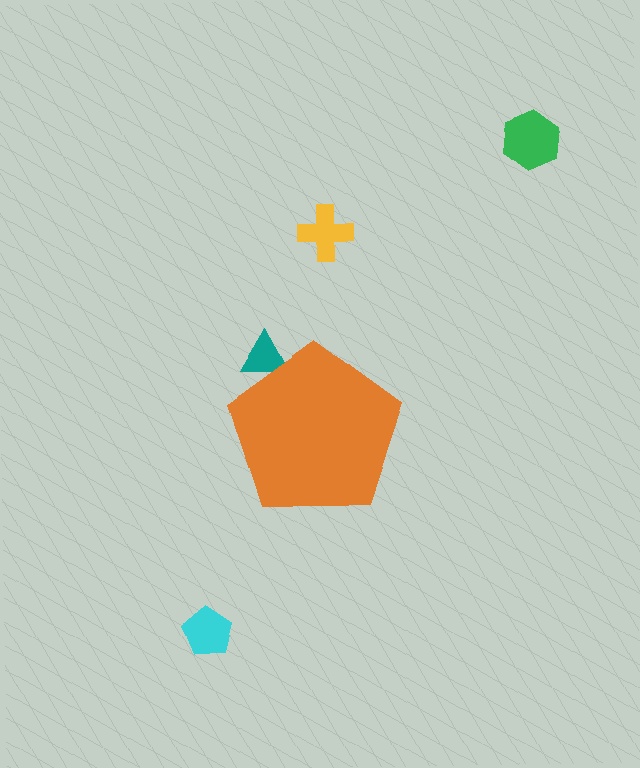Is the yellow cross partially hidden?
No, the yellow cross is fully visible.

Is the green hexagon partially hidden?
No, the green hexagon is fully visible.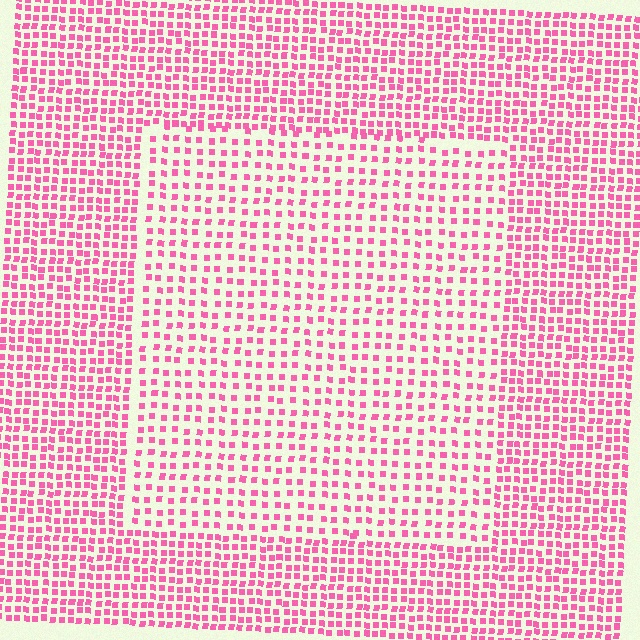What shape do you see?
I see a rectangle.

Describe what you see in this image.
The image contains small pink elements arranged at two different densities. A rectangle-shaped region is visible where the elements are less densely packed than the surrounding area.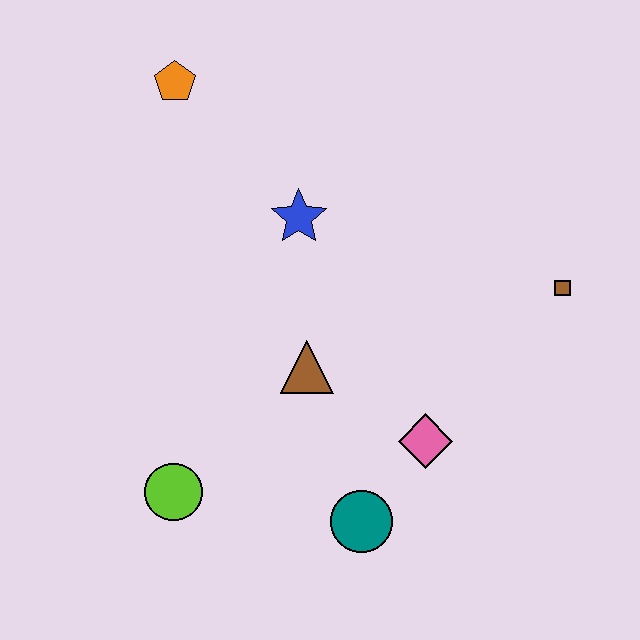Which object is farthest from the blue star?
The teal circle is farthest from the blue star.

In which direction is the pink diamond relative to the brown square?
The pink diamond is below the brown square.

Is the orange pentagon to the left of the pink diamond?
Yes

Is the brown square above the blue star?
No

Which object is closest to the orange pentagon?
The blue star is closest to the orange pentagon.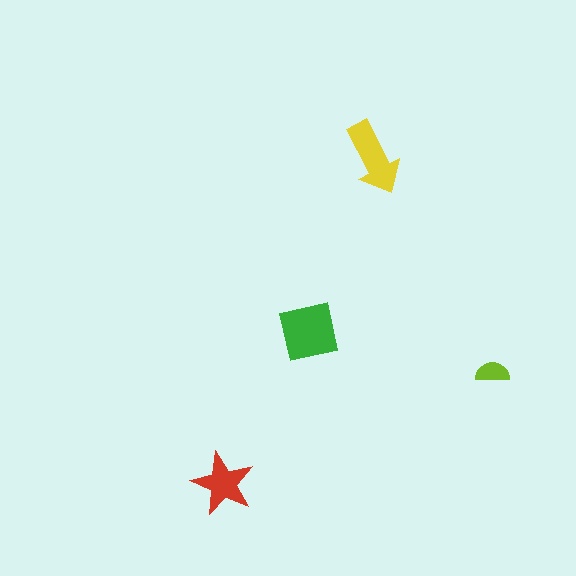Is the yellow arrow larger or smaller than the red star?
Larger.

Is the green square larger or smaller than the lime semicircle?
Larger.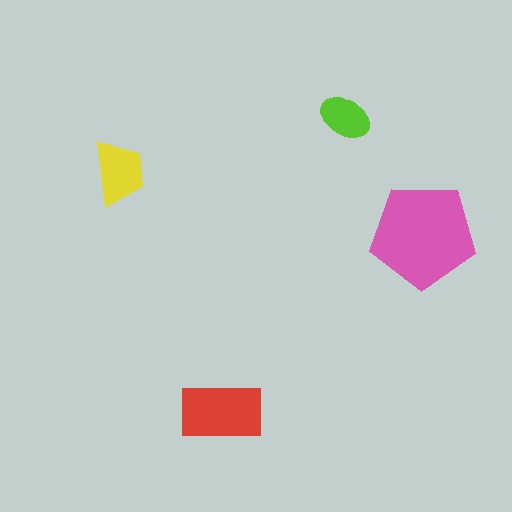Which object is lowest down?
The red rectangle is bottommost.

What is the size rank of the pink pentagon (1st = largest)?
1st.